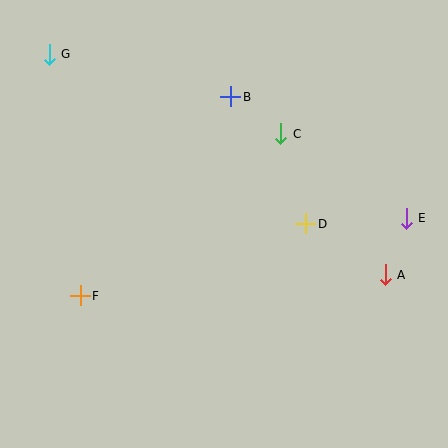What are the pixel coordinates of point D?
Point D is at (306, 224).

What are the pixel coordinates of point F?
Point F is at (80, 296).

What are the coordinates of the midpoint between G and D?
The midpoint between G and D is at (177, 139).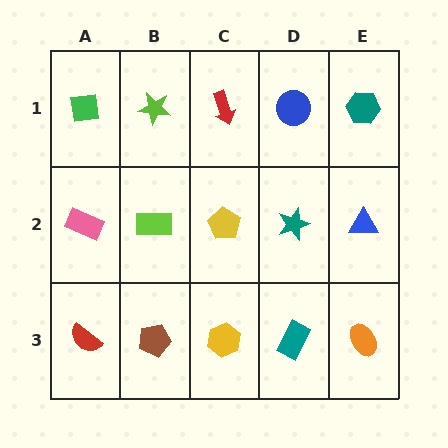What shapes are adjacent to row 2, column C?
A red arrow (row 1, column C), a yellow hexagon (row 3, column C), a lime rectangle (row 2, column B), a teal star (row 2, column D).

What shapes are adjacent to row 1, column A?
A pink rectangle (row 2, column A), a lime star (row 1, column B).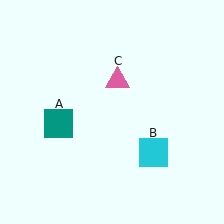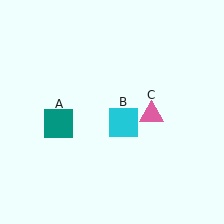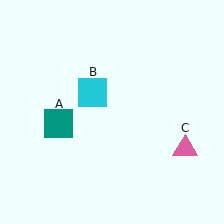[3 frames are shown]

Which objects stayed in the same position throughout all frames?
Teal square (object A) remained stationary.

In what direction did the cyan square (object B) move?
The cyan square (object B) moved up and to the left.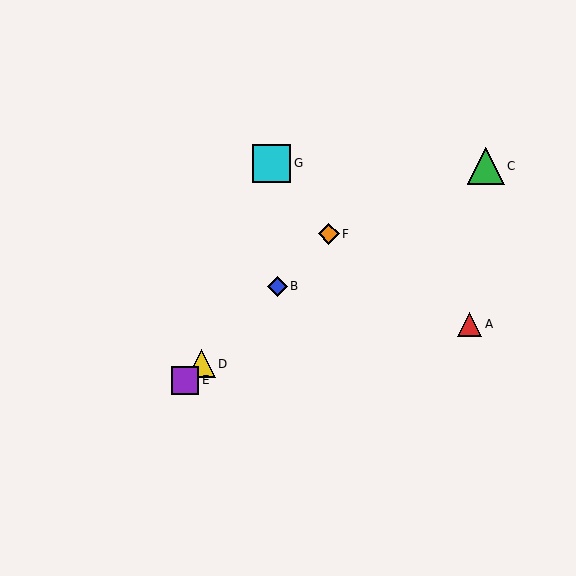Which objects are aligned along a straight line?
Objects B, D, E, F are aligned along a straight line.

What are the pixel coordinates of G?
Object G is at (272, 163).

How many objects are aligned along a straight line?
4 objects (B, D, E, F) are aligned along a straight line.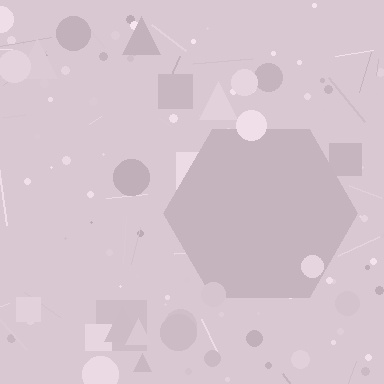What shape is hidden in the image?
A hexagon is hidden in the image.